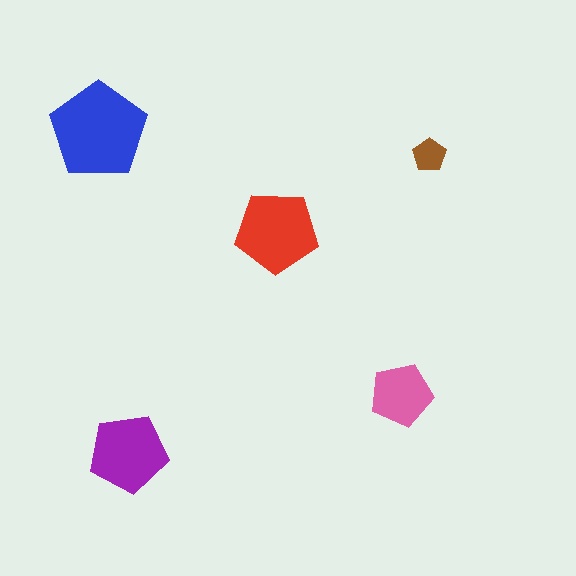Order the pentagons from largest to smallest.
the blue one, the red one, the purple one, the pink one, the brown one.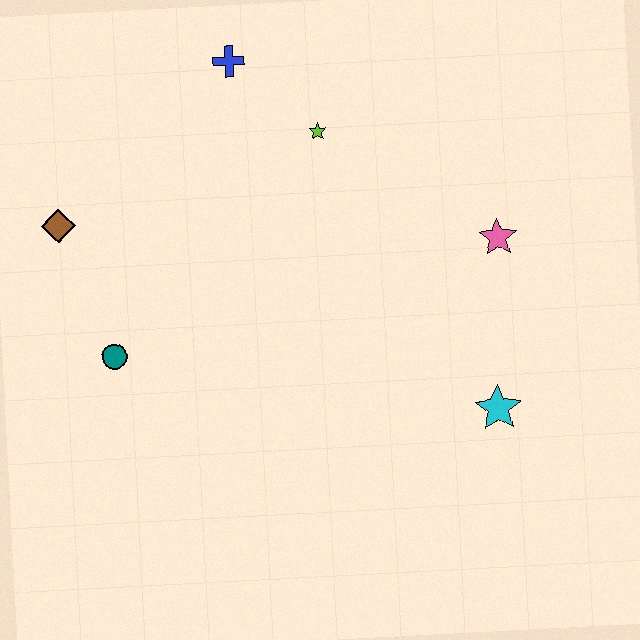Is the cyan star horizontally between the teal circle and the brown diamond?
No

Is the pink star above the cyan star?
Yes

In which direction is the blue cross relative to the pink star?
The blue cross is to the left of the pink star.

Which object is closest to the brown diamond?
The teal circle is closest to the brown diamond.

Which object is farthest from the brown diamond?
The cyan star is farthest from the brown diamond.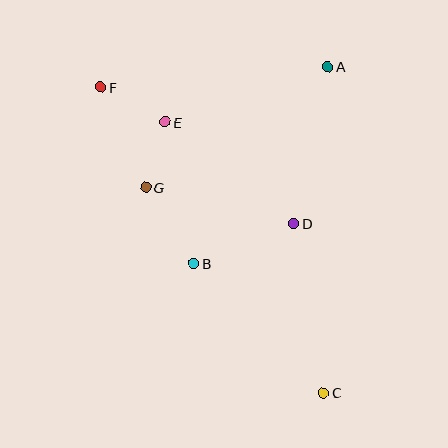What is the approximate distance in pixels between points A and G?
The distance between A and G is approximately 219 pixels.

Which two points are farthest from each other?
Points C and F are farthest from each other.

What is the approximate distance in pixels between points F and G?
The distance between F and G is approximately 110 pixels.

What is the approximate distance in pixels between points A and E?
The distance between A and E is approximately 172 pixels.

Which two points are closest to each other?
Points E and G are closest to each other.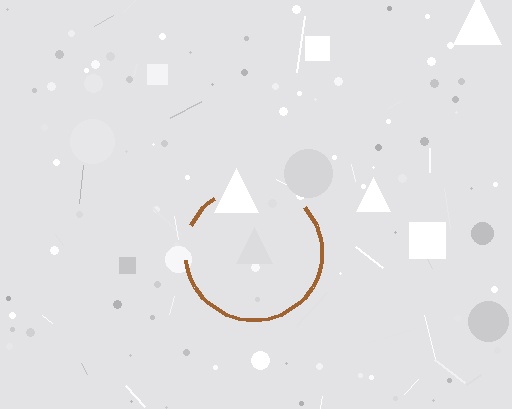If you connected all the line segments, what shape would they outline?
They would outline a circle.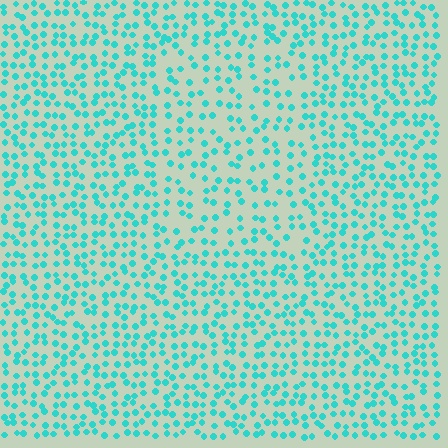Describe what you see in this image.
The image contains small cyan elements arranged at two different densities. A rectangle-shaped region is visible where the elements are less densely packed than the surrounding area.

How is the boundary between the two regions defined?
The boundary is defined by a change in element density (approximately 1.5x ratio). All elements are the same color, size, and shape.